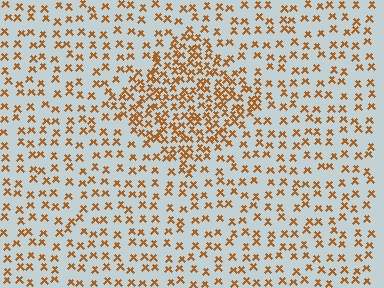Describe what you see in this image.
The image contains small brown elements arranged at two different densities. A diamond-shaped region is visible where the elements are more densely packed than the surrounding area.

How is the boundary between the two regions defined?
The boundary is defined by a change in element density (approximately 2.2x ratio). All elements are the same color, size, and shape.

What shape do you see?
I see a diamond.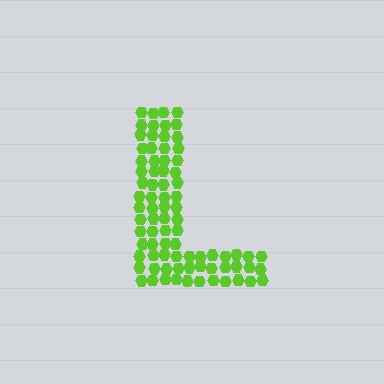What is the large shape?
The large shape is the letter L.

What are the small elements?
The small elements are hexagons.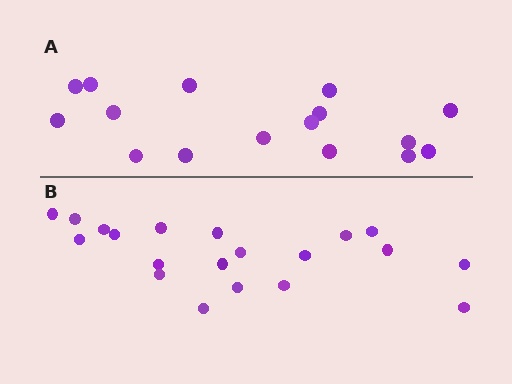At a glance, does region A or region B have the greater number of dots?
Region B (the bottom region) has more dots.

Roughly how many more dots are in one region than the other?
Region B has about 4 more dots than region A.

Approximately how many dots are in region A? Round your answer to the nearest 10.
About 20 dots. (The exact count is 16, which rounds to 20.)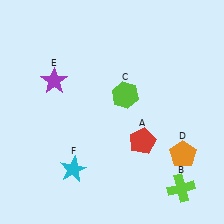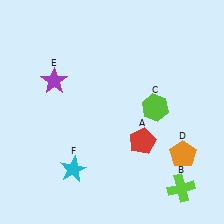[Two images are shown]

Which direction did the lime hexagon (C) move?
The lime hexagon (C) moved right.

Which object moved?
The lime hexagon (C) moved right.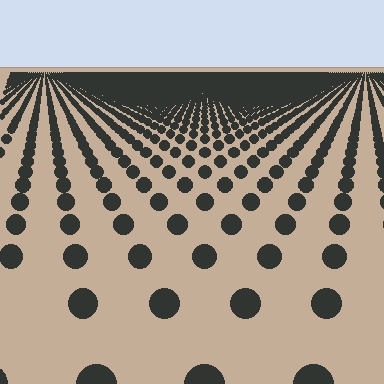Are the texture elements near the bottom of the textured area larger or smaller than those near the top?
Larger. Near the bottom, elements are closer to the viewer and appear at a bigger on-screen size.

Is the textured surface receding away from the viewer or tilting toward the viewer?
The surface is receding away from the viewer. Texture elements get smaller and denser toward the top.